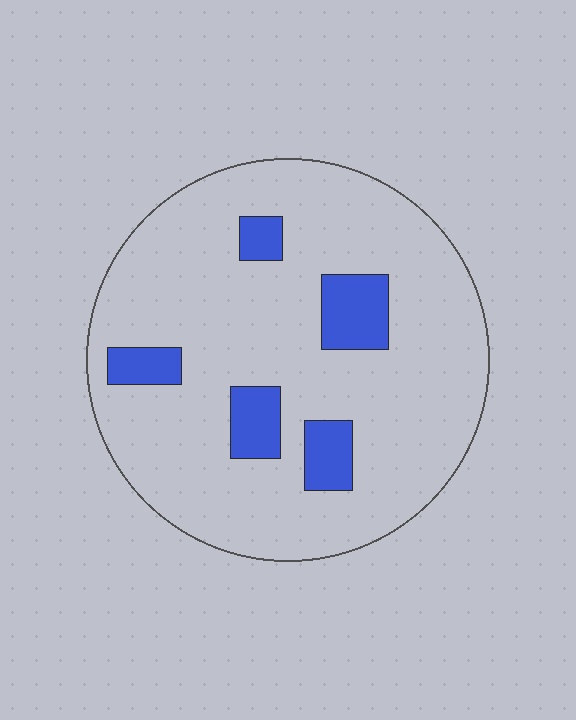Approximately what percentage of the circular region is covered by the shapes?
Approximately 15%.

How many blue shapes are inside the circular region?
5.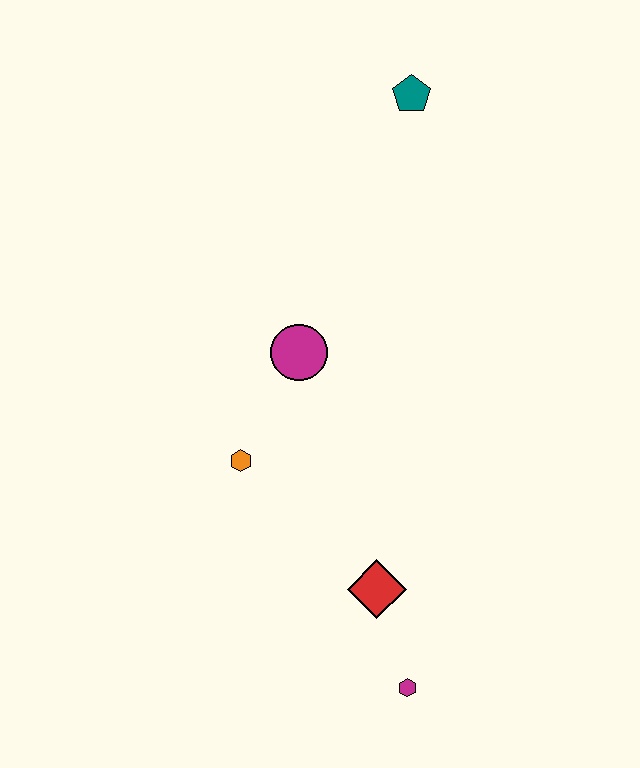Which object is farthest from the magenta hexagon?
The teal pentagon is farthest from the magenta hexagon.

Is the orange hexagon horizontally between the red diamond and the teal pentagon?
No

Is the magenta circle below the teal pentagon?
Yes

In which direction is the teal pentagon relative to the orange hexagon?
The teal pentagon is above the orange hexagon.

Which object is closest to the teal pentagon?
The magenta circle is closest to the teal pentagon.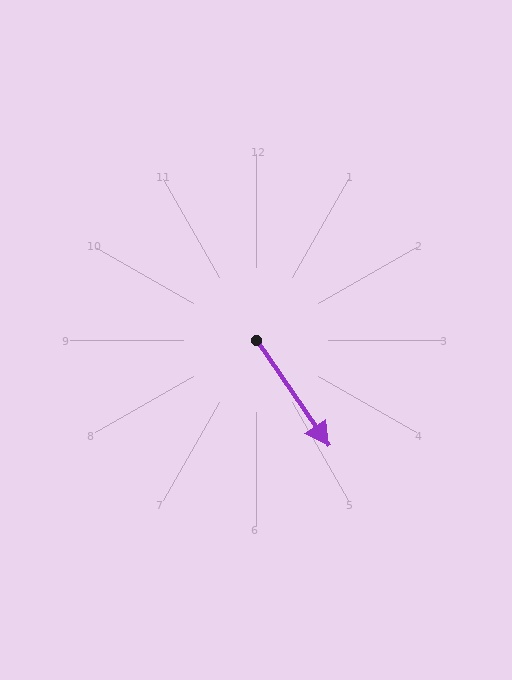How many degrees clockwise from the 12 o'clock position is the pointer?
Approximately 146 degrees.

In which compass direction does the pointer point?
Southeast.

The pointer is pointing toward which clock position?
Roughly 5 o'clock.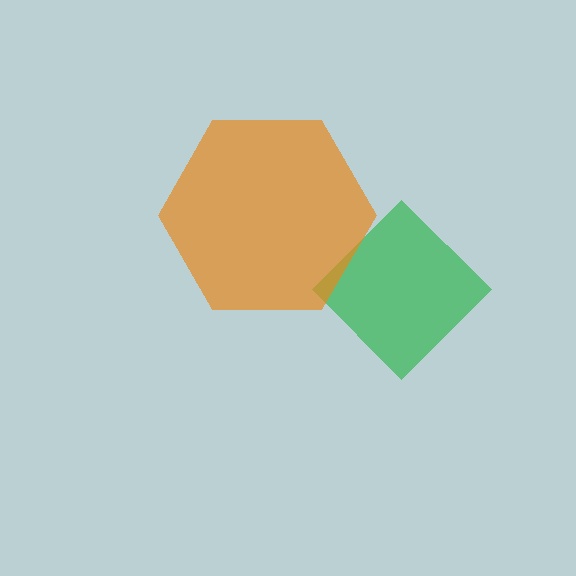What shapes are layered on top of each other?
The layered shapes are: a green diamond, an orange hexagon.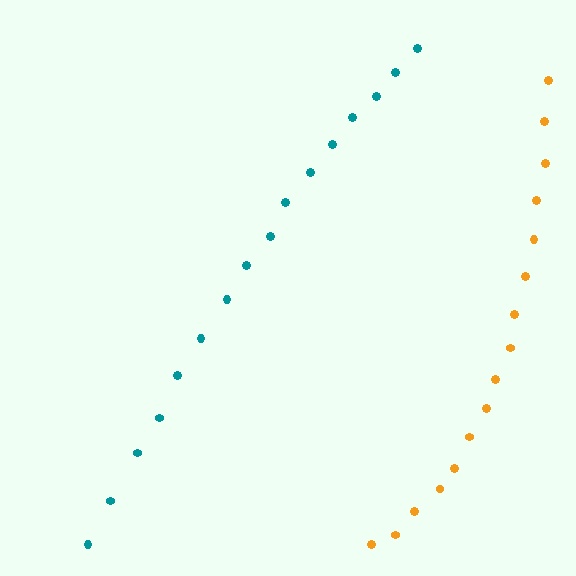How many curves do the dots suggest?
There are 2 distinct paths.